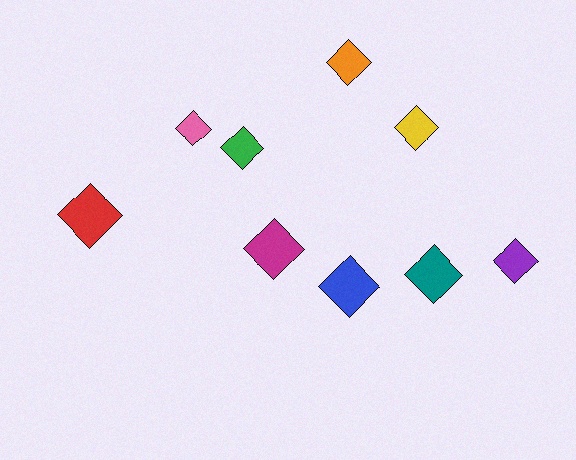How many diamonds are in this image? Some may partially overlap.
There are 9 diamonds.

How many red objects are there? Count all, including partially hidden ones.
There is 1 red object.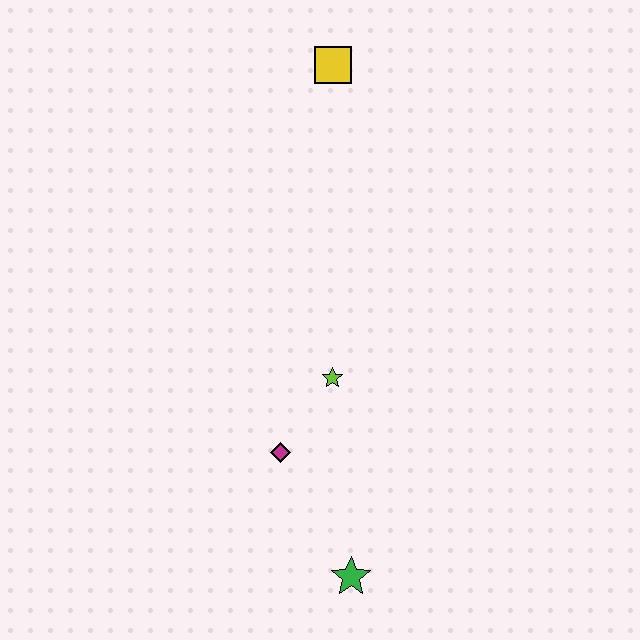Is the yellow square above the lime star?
Yes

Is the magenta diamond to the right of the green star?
No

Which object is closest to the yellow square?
The lime star is closest to the yellow square.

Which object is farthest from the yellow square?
The green star is farthest from the yellow square.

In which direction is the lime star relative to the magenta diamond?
The lime star is above the magenta diamond.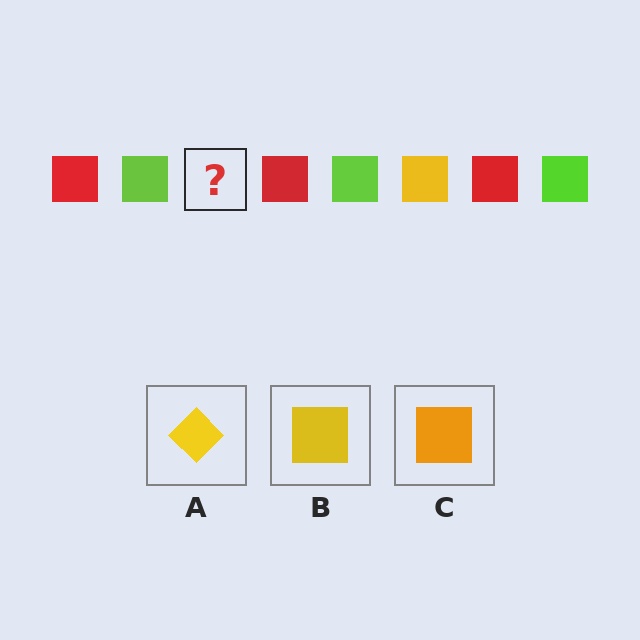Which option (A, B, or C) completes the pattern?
B.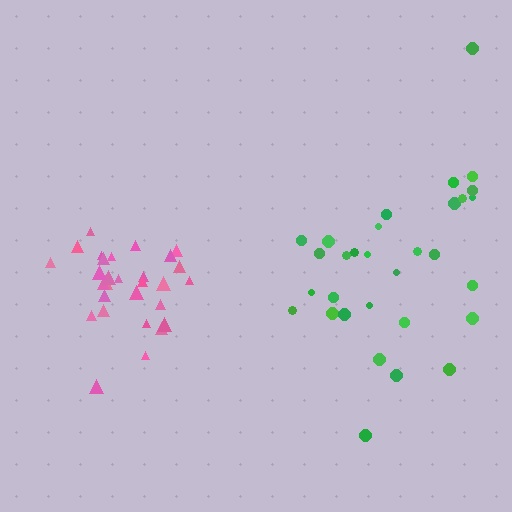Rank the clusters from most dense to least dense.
pink, green.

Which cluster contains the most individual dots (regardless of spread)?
Green (32).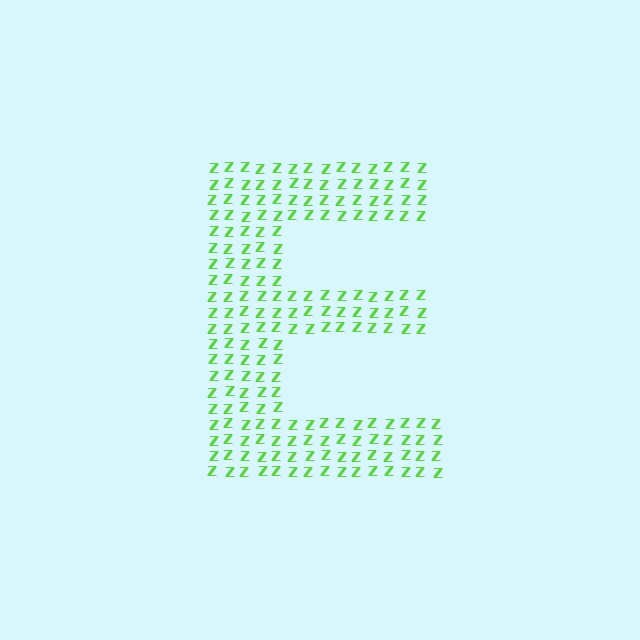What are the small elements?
The small elements are letter Z's.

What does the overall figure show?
The overall figure shows the letter E.